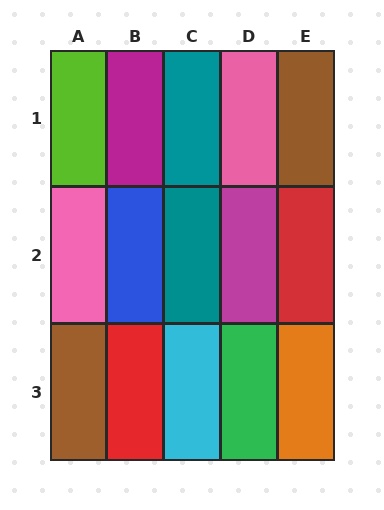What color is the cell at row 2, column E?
Red.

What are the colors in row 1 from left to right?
Lime, magenta, teal, pink, brown.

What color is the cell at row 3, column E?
Orange.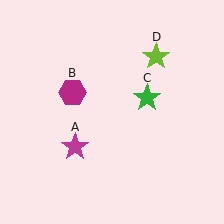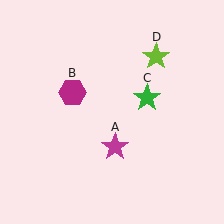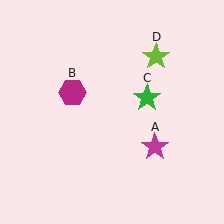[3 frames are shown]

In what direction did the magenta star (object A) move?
The magenta star (object A) moved right.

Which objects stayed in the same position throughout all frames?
Magenta hexagon (object B) and green star (object C) and lime star (object D) remained stationary.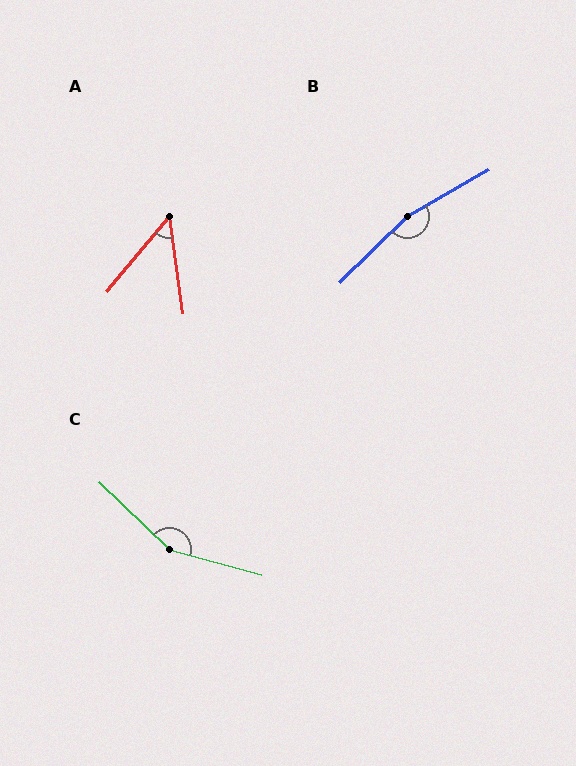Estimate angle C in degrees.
Approximately 151 degrees.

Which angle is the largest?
B, at approximately 166 degrees.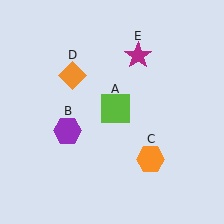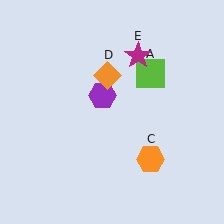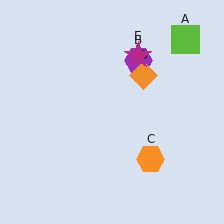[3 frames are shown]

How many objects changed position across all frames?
3 objects changed position: lime square (object A), purple hexagon (object B), orange diamond (object D).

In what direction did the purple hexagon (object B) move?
The purple hexagon (object B) moved up and to the right.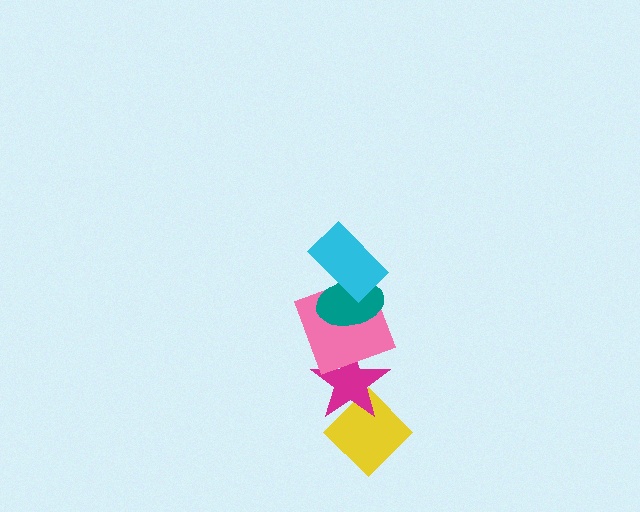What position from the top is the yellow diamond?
The yellow diamond is 5th from the top.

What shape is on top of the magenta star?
The pink square is on top of the magenta star.